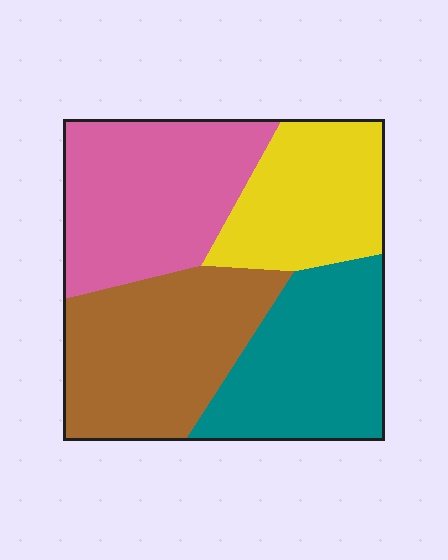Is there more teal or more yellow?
Teal.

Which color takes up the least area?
Yellow, at roughly 20%.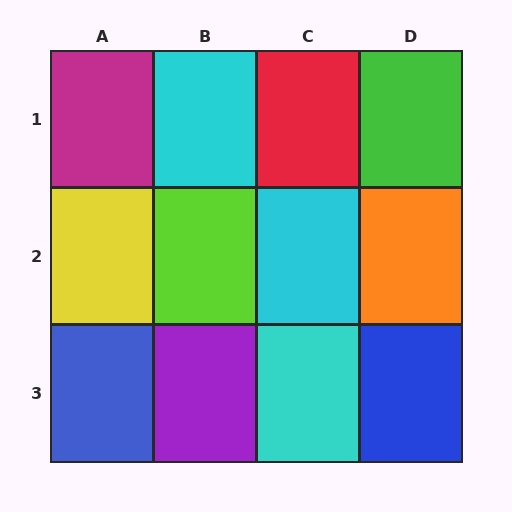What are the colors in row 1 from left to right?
Magenta, cyan, red, green.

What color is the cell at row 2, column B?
Lime.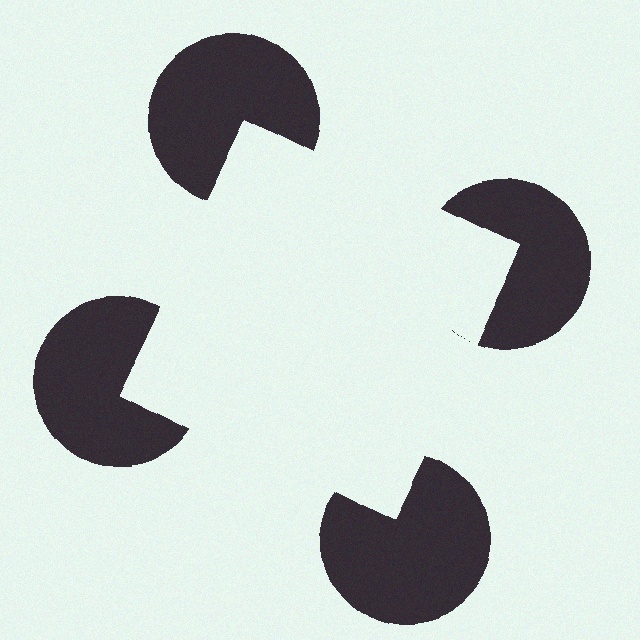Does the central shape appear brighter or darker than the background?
It typically appears slightly brighter than the background, even though no actual brightness change is drawn.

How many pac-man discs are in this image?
There are 4 — one at each vertex of the illusory square.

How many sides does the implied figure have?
4 sides.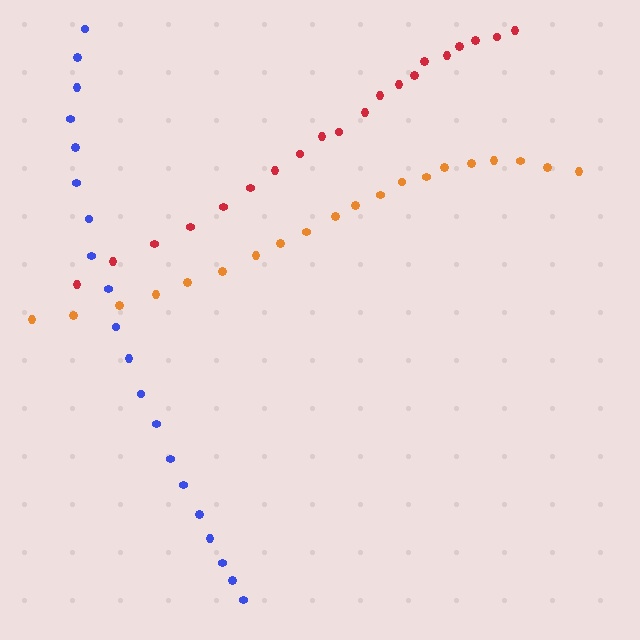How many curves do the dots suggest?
There are 3 distinct paths.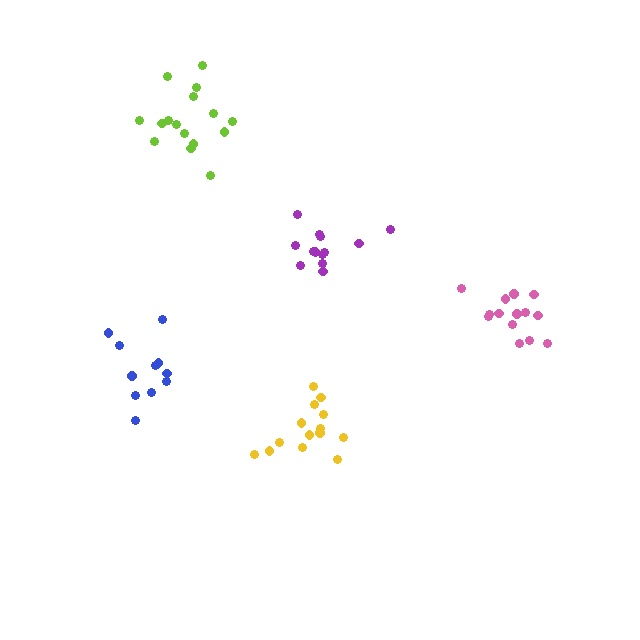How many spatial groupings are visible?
There are 5 spatial groupings.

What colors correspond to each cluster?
The clusters are colored: blue, pink, yellow, purple, lime.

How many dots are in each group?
Group 1: 11 dots, Group 2: 14 dots, Group 3: 14 dots, Group 4: 13 dots, Group 5: 16 dots (68 total).